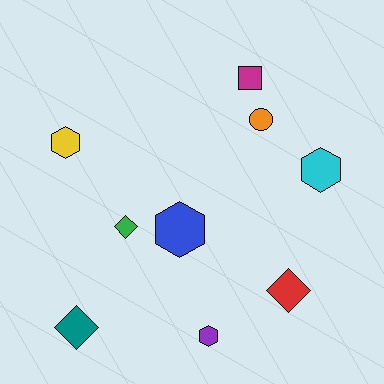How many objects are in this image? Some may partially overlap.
There are 9 objects.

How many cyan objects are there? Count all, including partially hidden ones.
There is 1 cyan object.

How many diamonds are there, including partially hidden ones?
There are 3 diamonds.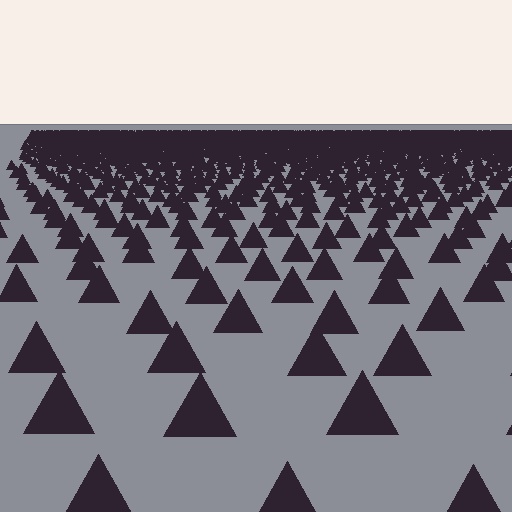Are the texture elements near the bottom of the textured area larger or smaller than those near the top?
Larger. Near the bottom, elements are closer to the viewer and appear at a bigger on-screen size.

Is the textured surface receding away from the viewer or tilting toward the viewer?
The surface is receding away from the viewer. Texture elements get smaller and denser toward the top.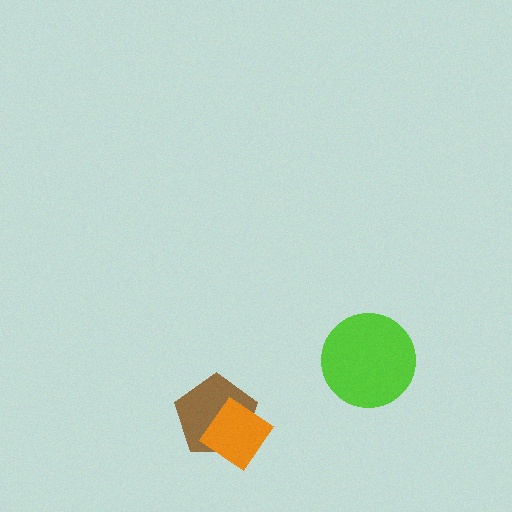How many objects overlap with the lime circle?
0 objects overlap with the lime circle.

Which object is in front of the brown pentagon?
The orange diamond is in front of the brown pentagon.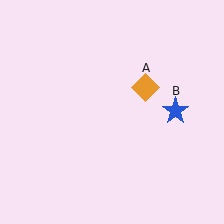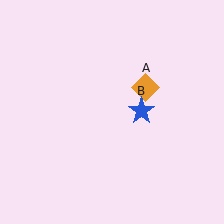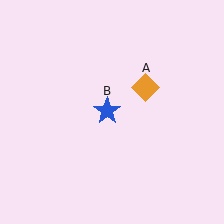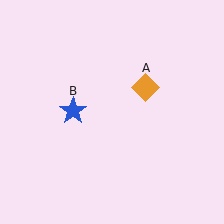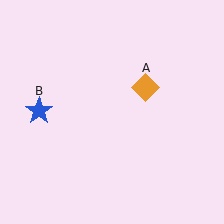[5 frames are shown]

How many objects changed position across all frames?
1 object changed position: blue star (object B).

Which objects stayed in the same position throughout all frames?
Orange diamond (object A) remained stationary.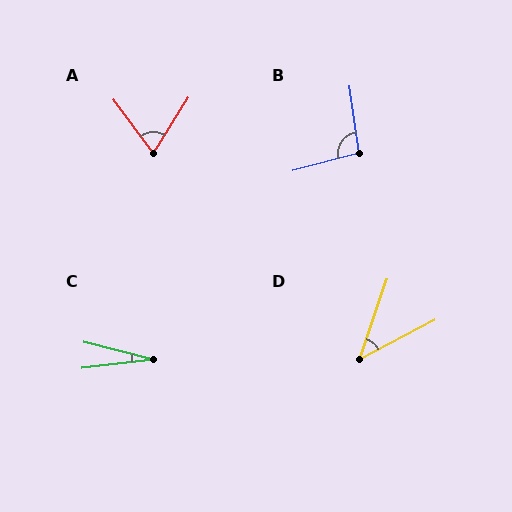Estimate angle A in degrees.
Approximately 69 degrees.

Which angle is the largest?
B, at approximately 96 degrees.